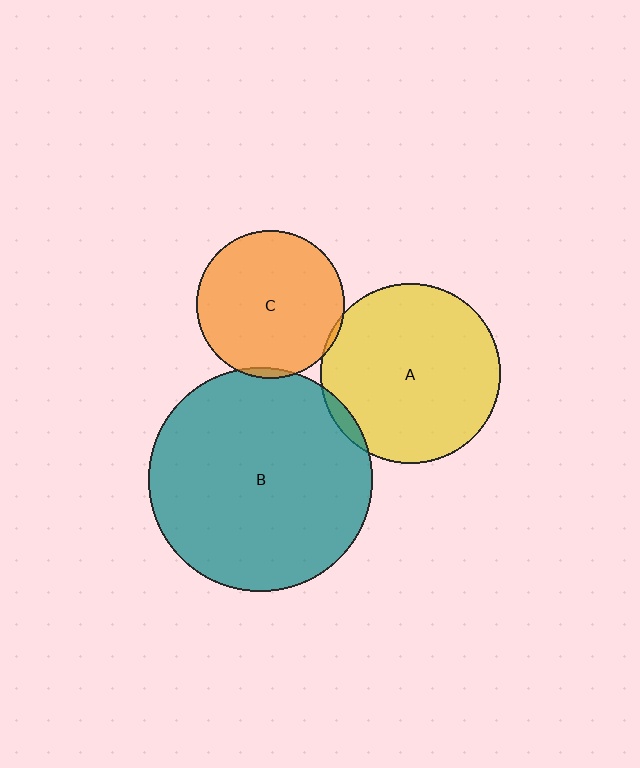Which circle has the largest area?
Circle B (teal).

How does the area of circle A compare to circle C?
Approximately 1.5 times.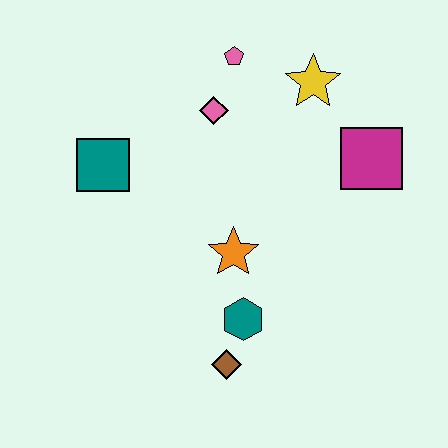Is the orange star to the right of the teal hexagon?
No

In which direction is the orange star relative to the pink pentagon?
The orange star is below the pink pentagon.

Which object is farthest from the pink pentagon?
The brown diamond is farthest from the pink pentagon.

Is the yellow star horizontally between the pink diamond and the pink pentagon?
No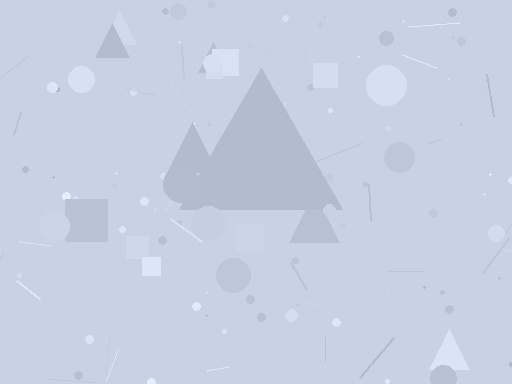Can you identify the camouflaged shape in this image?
The camouflaged shape is a triangle.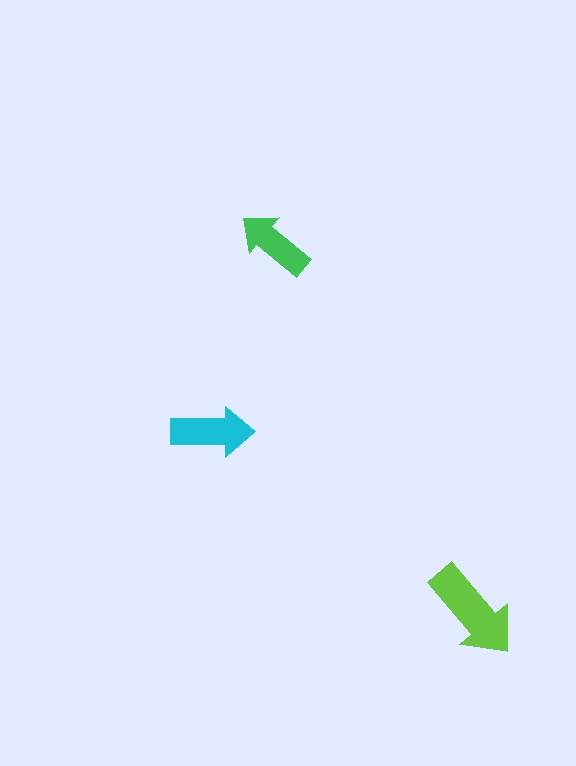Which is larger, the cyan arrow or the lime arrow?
The lime one.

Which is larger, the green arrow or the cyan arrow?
The cyan one.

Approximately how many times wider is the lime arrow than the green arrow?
About 1.5 times wider.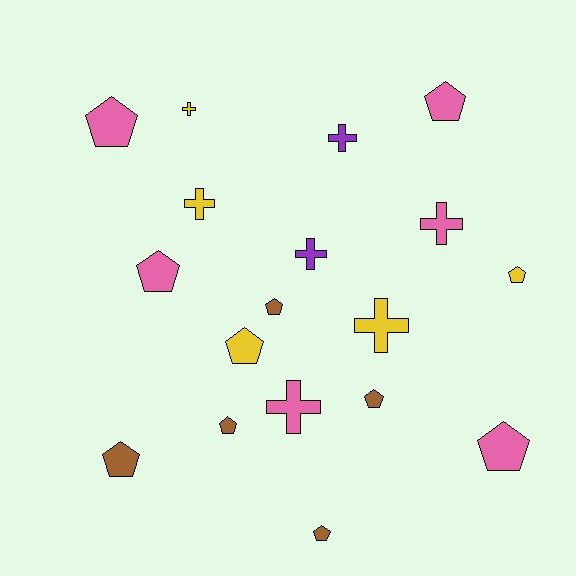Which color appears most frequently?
Pink, with 6 objects.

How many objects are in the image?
There are 18 objects.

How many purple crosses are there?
There are 2 purple crosses.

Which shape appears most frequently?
Pentagon, with 11 objects.